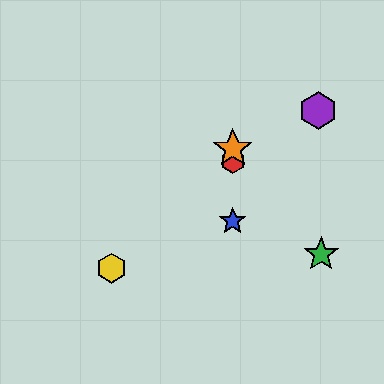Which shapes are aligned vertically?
The red hexagon, the blue star, the orange star are aligned vertically.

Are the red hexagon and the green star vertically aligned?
No, the red hexagon is at x≈233 and the green star is at x≈321.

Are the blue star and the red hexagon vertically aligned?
Yes, both are at x≈233.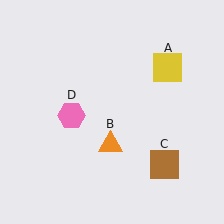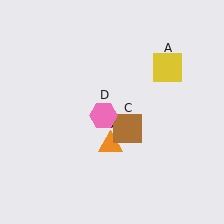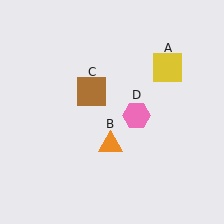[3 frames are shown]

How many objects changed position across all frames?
2 objects changed position: brown square (object C), pink hexagon (object D).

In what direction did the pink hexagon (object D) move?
The pink hexagon (object D) moved right.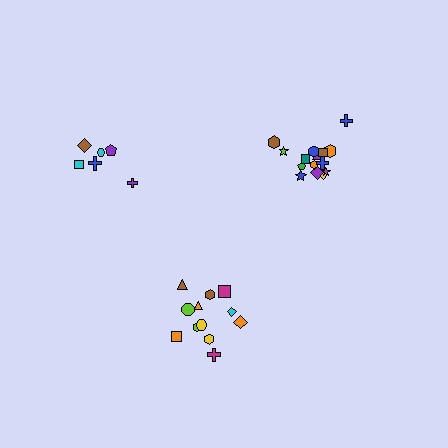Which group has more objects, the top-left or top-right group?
The top-right group.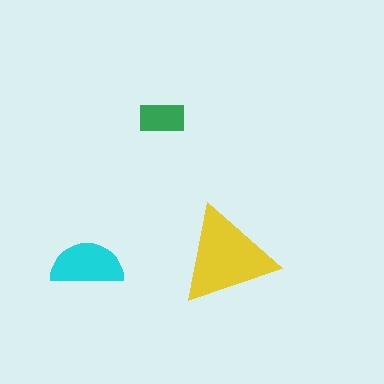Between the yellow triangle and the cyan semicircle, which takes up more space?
The yellow triangle.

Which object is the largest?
The yellow triangle.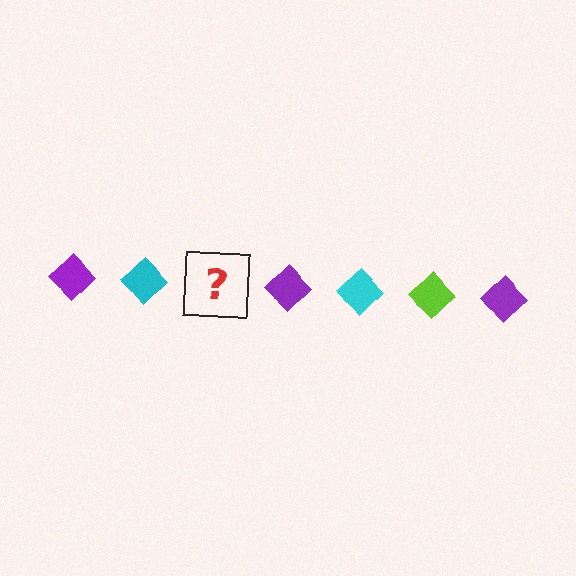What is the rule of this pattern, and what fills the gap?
The rule is that the pattern cycles through purple, cyan, lime diamonds. The gap should be filled with a lime diamond.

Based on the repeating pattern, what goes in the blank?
The blank should be a lime diamond.